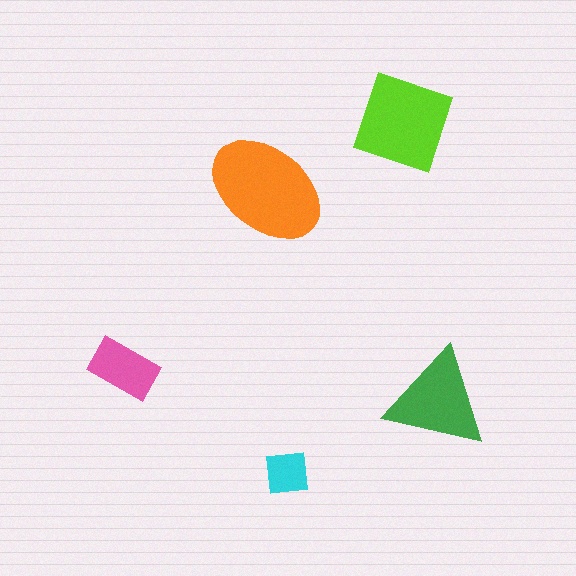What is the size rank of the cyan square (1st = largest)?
5th.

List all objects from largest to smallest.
The orange ellipse, the lime square, the green triangle, the pink rectangle, the cyan square.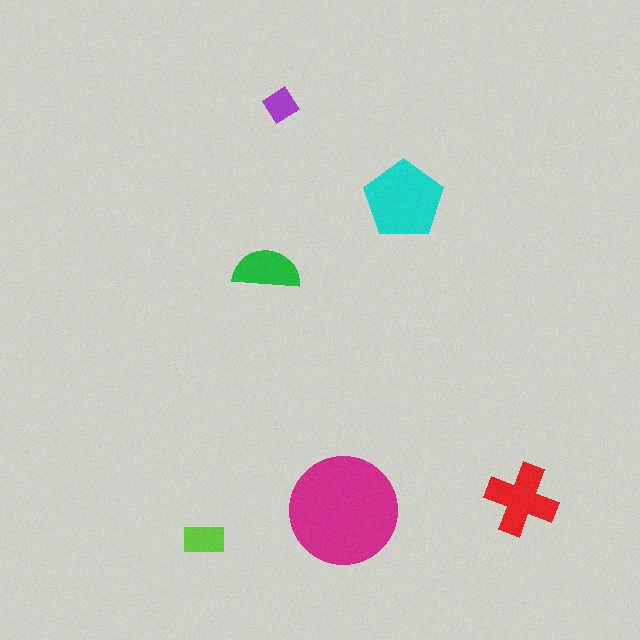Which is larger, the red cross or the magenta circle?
The magenta circle.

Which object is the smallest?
The purple diamond.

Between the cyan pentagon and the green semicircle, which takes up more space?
The cyan pentagon.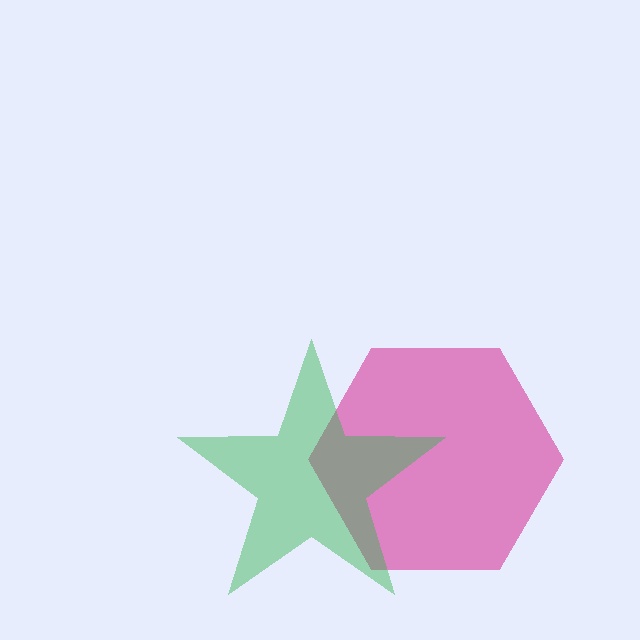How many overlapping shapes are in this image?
There are 2 overlapping shapes in the image.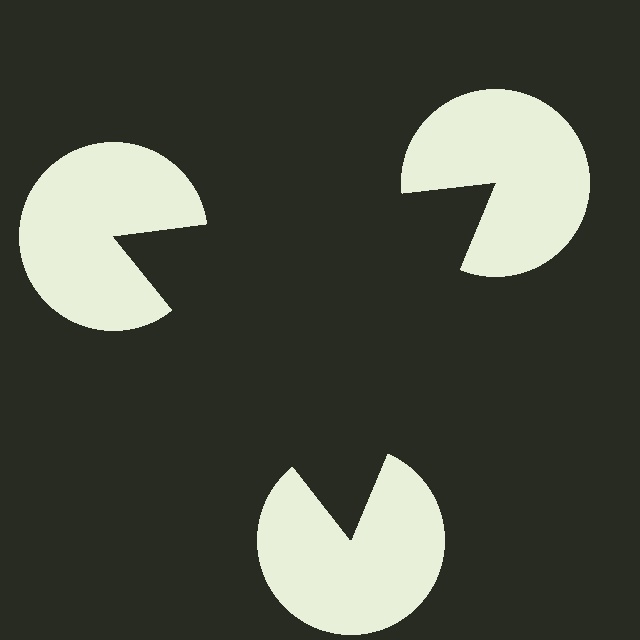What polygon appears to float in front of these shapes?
An illusory triangle — its edges are inferred from the aligned wedge cuts in the pac-man discs, not physically drawn.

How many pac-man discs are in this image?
There are 3 — one at each vertex of the illusory triangle.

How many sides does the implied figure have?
3 sides.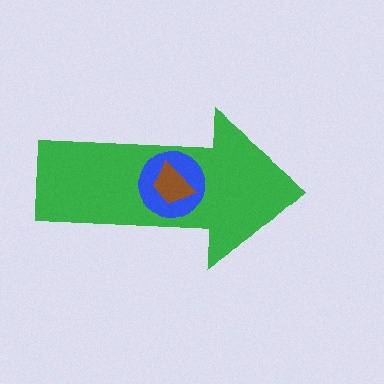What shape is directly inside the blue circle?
The brown trapezoid.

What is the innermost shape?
The brown trapezoid.